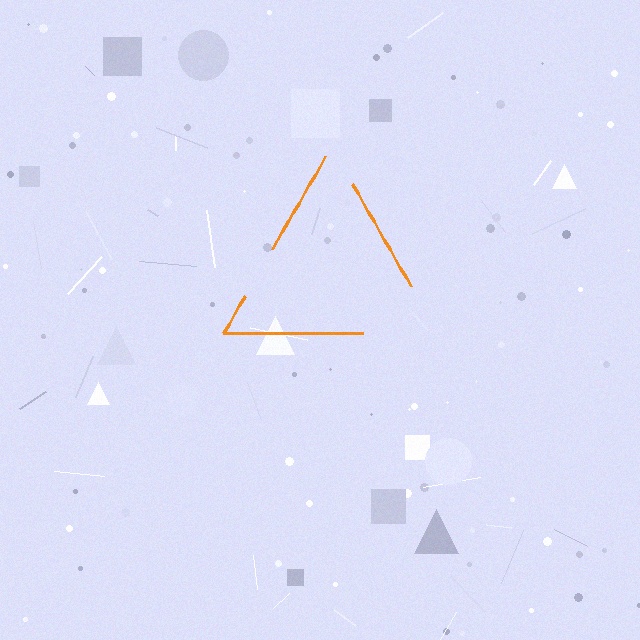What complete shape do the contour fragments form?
The contour fragments form a triangle.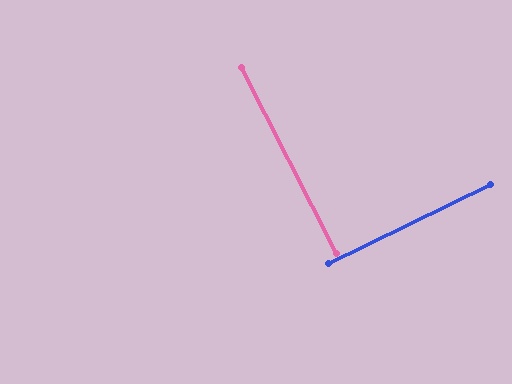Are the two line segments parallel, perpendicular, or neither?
Perpendicular — they meet at approximately 89°.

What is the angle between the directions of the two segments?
Approximately 89 degrees.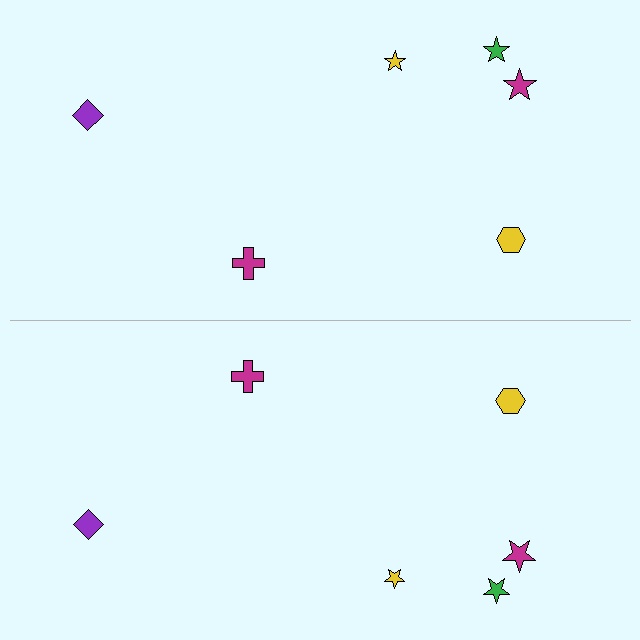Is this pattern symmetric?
Yes, this pattern has bilateral (reflection) symmetry.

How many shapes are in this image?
There are 12 shapes in this image.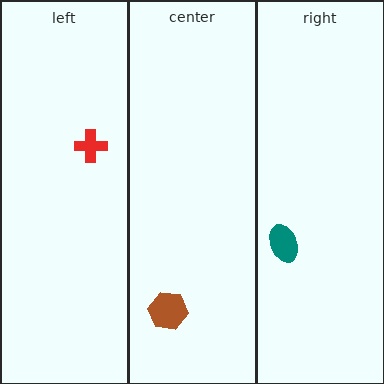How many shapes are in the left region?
1.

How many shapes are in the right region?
1.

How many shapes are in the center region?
1.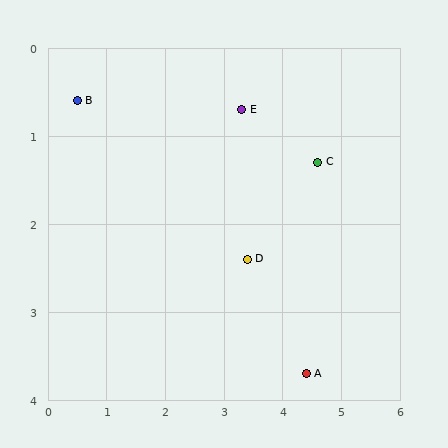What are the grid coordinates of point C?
Point C is at approximately (4.6, 1.3).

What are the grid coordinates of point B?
Point B is at approximately (0.5, 0.6).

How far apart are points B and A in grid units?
Points B and A are about 5.0 grid units apart.